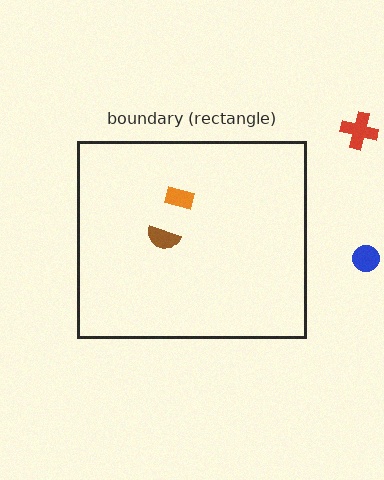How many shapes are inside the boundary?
2 inside, 2 outside.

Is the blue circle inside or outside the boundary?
Outside.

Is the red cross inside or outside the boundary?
Outside.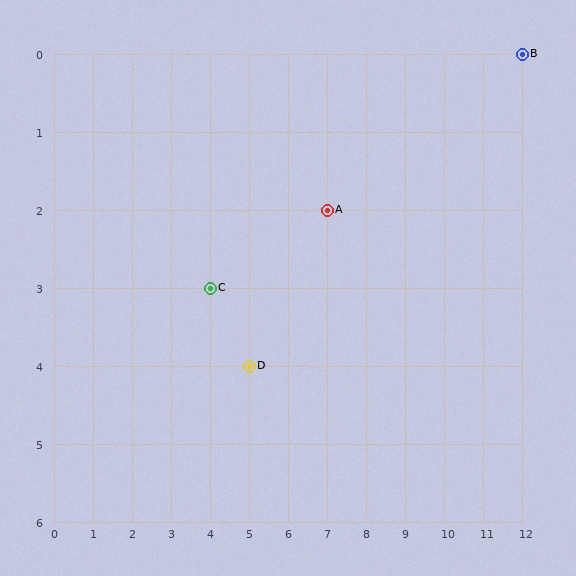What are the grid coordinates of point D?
Point D is at grid coordinates (5, 4).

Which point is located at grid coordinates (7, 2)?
Point A is at (7, 2).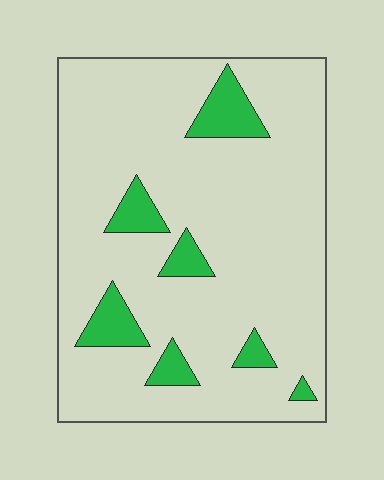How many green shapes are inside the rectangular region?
7.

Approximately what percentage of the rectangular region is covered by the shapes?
Approximately 10%.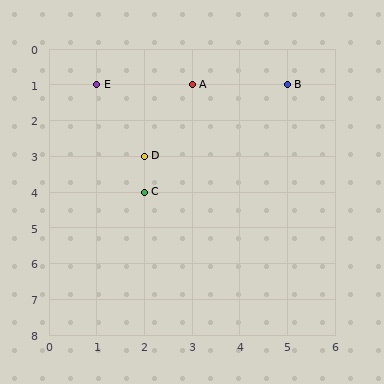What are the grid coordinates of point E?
Point E is at grid coordinates (1, 1).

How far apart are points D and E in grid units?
Points D and E are 1 column and 2 rows apart (about 2.2 grid units diagonally).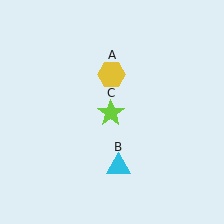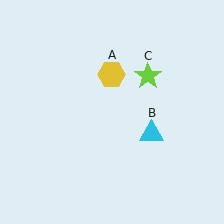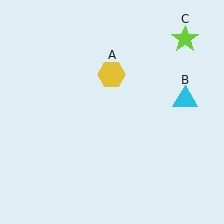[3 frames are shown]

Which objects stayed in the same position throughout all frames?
Yellow hexagon (object A) remained stationary.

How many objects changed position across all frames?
2 objects changed position: cyan triangle (object B), lime star (object C).